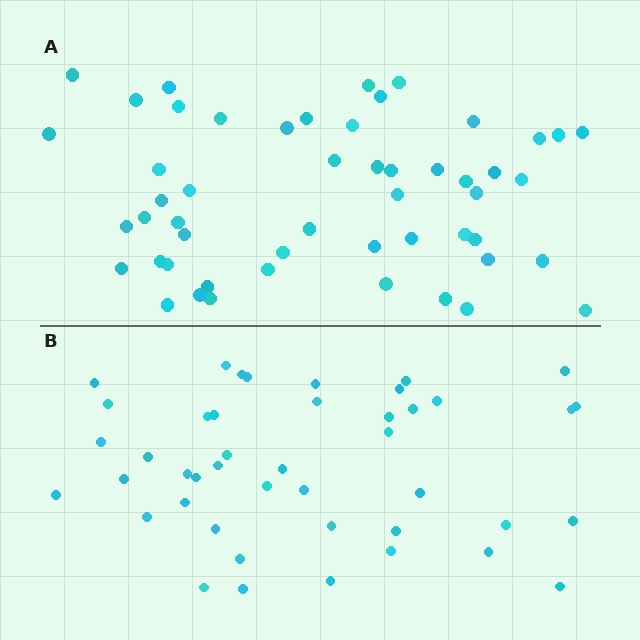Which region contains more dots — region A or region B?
Region A (the top region) has more dots.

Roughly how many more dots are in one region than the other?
Region A has roughly 8 or so more dots than region B.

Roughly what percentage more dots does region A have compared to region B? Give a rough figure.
About 20% more.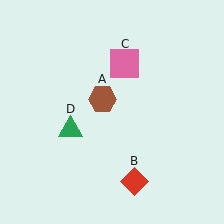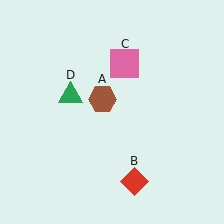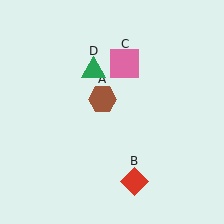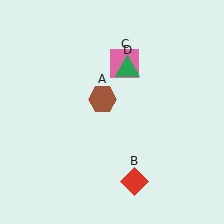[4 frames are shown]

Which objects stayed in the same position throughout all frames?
Brown hexagon (object A) and red diamond (object B) and pink square (object C) remained stationary.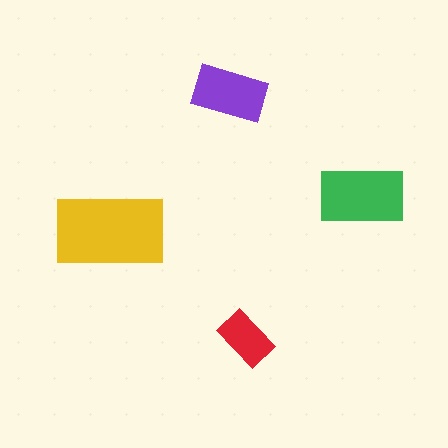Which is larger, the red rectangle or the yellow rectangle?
The yellow one.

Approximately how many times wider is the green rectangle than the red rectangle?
About 1.5 times wider.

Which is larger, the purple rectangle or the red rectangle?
The purple one.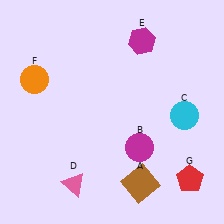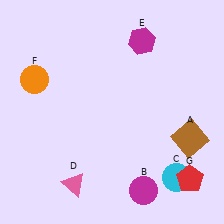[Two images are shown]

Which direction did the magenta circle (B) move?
The magenta circle (B) moved down.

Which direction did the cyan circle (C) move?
The cyan circle (C) moved down.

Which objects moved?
The objects that moved are: the brown square (A), the magenta circle (B), the cyan circle (C).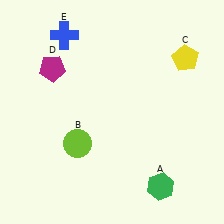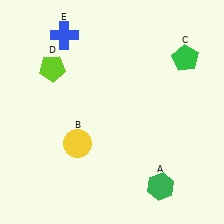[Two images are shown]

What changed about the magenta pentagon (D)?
In Image 1, D is magenta. In Image 2, it changed to lime.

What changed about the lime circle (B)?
In Image 1, B is lime. In Image 2, it changed to yellow.